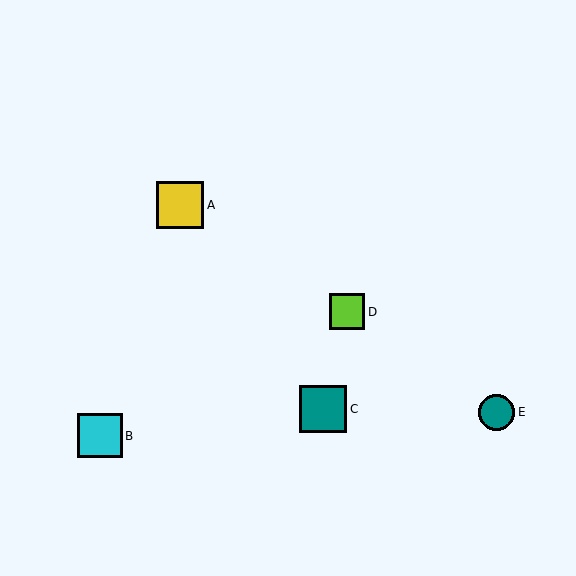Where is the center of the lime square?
The center of the lime square is at (347, 312).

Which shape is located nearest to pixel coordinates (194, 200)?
The yellow square (labeled A) at (180, 205) is nearest to that location.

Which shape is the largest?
The teal square (labeled C) is the largest.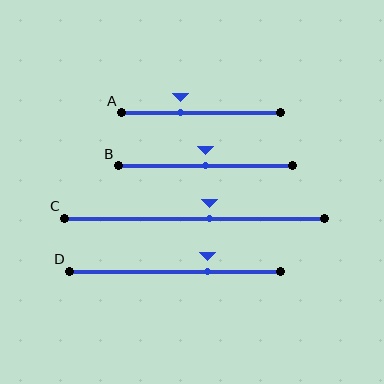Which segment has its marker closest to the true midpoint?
Segment B has its marker closest to the true midpoint.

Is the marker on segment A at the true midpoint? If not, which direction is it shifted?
No, the marker on segment A is shifted to the left by about 13% of the segment length.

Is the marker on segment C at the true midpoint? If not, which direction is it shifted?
No, the marker on segment C is shifted to the right by about 6% of the segment length.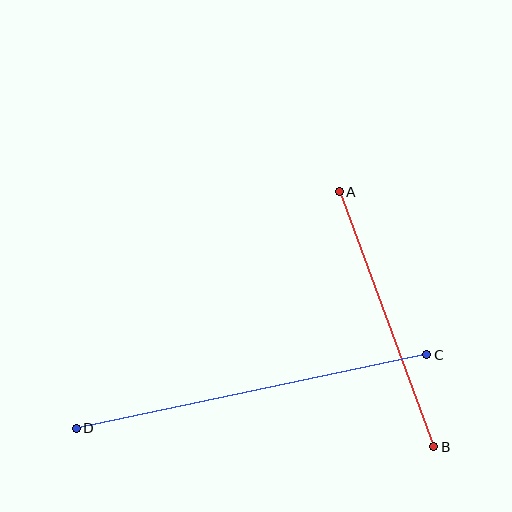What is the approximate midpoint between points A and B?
The midpoint is at approximately (386, 319) pixels.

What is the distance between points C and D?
The distance is approximately 358 pixels.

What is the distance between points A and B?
The distance is approximately 272 pixels.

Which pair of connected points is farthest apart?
Points C and D are farthest apart.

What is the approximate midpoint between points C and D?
The midpoint is at approximately (251, 392) pixels.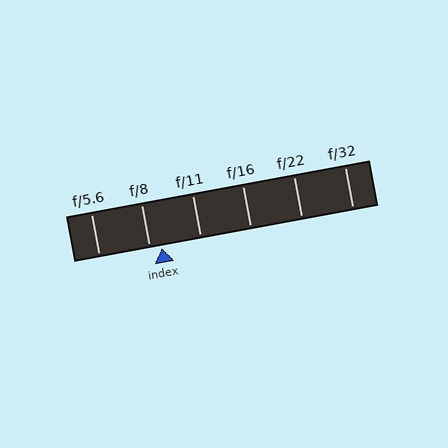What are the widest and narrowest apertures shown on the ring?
The widest aperture shown is f/5.6 and the narrowest is f/32.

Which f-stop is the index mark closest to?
The index mark is closest to f/8.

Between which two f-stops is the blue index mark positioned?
The index mark is between f/8 and f/11.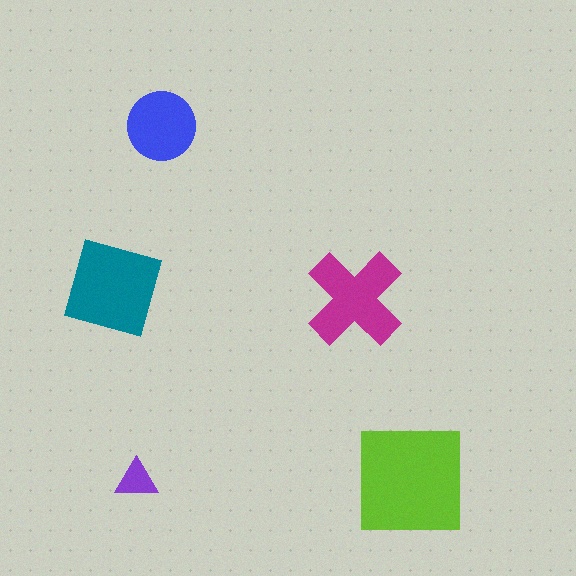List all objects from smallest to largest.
The purple triangle, the blue circle, the magenta cross, the teal diamond, the lime square.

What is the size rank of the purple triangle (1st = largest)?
5th.